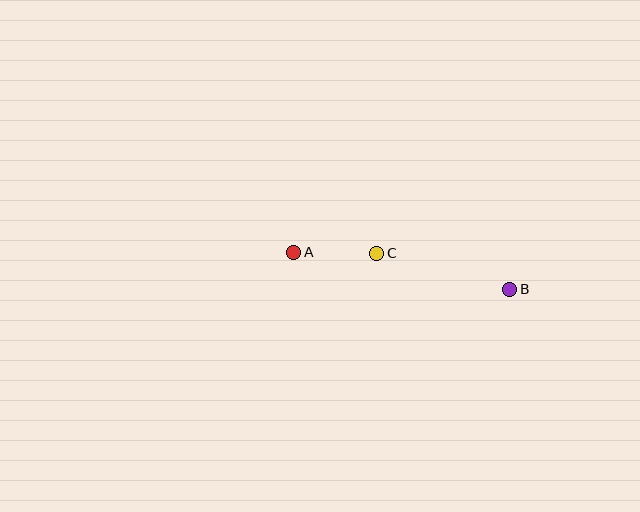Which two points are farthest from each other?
Points A and B are farthest from each other.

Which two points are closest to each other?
Points A and C are closest to each other.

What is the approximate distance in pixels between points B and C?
The distance between B and C is approximately 138 pixels.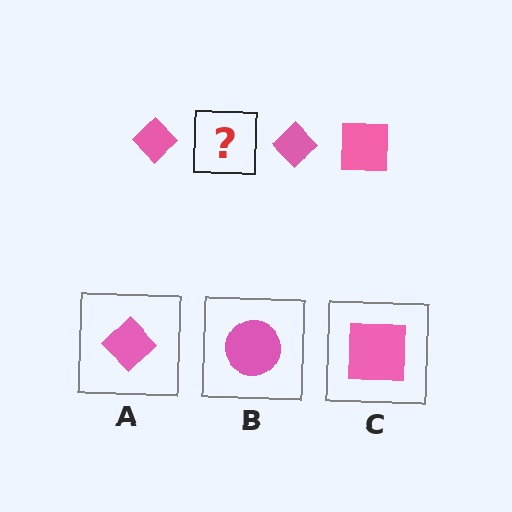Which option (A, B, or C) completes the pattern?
C.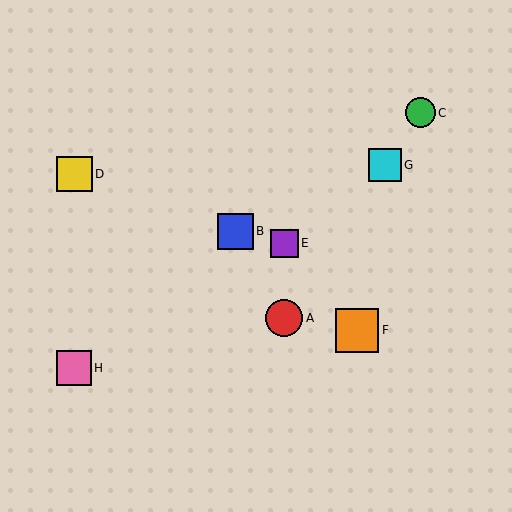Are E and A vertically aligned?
Yes, both are at x≈284.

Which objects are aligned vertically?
Objects A, E are aligned vertically.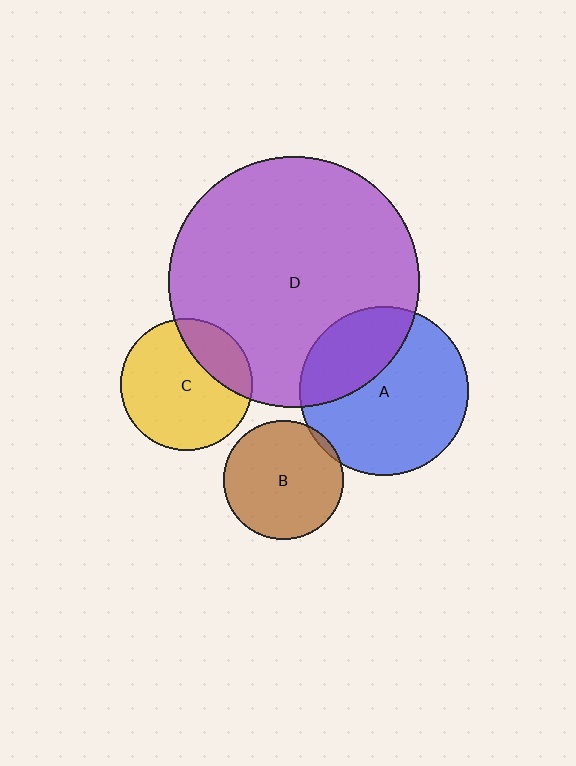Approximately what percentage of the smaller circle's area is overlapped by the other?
Approximately 25%.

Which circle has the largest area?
Circle D (purple).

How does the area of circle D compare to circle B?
Approximately 4.4 times.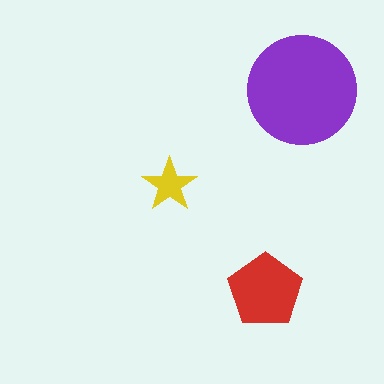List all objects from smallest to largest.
The yellow star, the red pentagon, the purple circle.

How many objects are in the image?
There are 3 objects in the image.